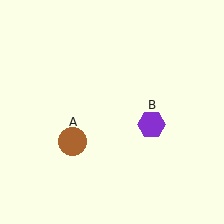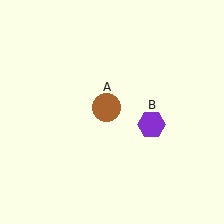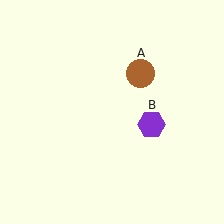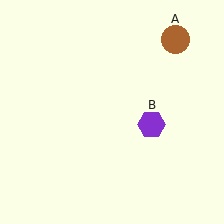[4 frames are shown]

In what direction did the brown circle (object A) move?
The brown circle (object A) moved up and to the right.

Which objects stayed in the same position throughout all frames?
Purple hexagon (object B) remained stationary.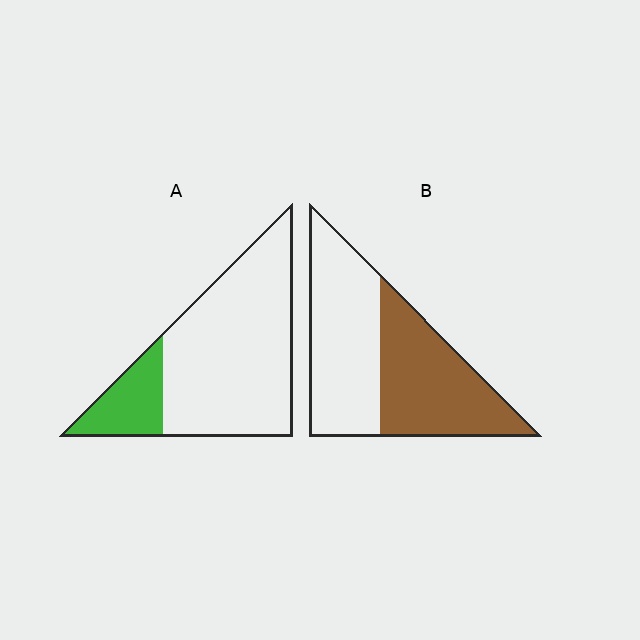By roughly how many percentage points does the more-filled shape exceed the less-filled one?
By roughly 30 percentage points (B over A).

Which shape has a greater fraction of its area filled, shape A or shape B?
Shape B.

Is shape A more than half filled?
No.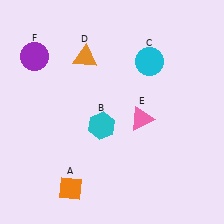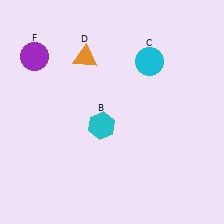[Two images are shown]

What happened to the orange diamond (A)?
The orange diamond (A) was removed in Image 2. It was in the bottom-left area of Image 1.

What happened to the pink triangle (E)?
The pink triangle (E) was removed in Image 2. It was in the bottom-right area of Image 1.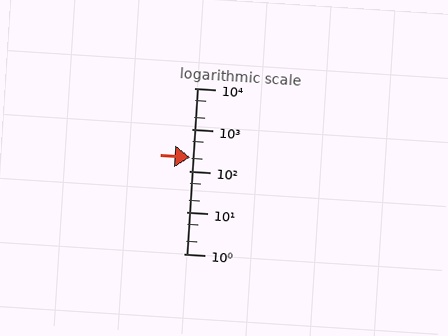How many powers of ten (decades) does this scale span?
The scale spans 4 decades, from 1 to 10000.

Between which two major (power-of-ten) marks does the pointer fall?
The pointer is between 100 and 1000.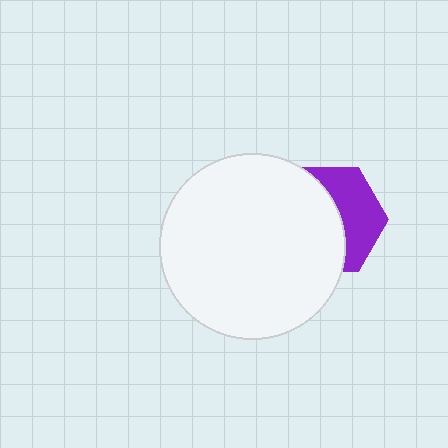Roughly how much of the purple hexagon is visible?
A small part of it is visible (roughly 42%).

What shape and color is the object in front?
The object in front is a white circle.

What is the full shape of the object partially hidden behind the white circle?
The partially hidden object is a purple hexagon.